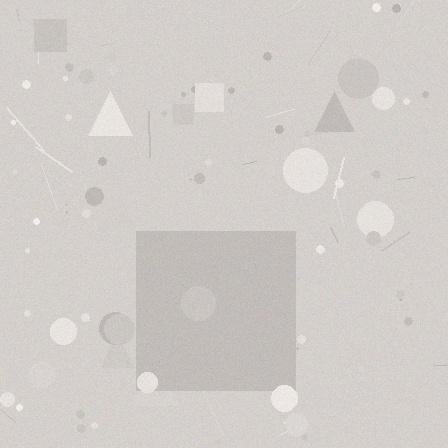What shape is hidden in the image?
A square is hidden in the image.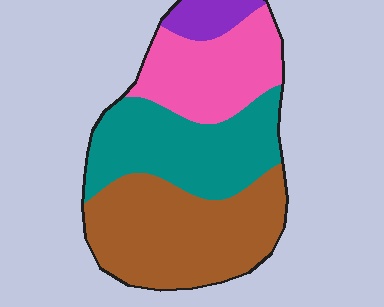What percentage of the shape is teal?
Teal takes up about one third (1/3) of the shape.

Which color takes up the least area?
Purple, at roughly 5%.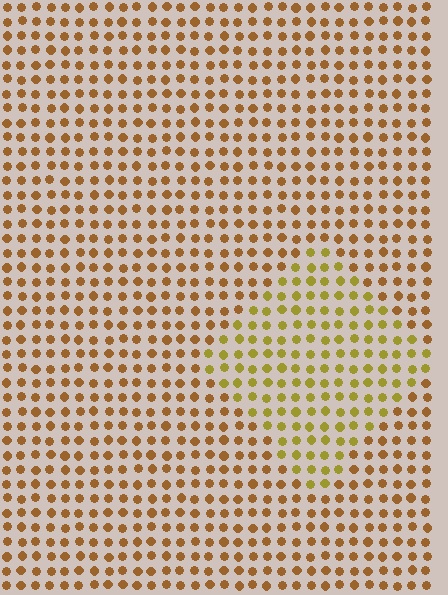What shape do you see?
I see a diamond.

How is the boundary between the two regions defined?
The boundary is defined purely by a slight shift in hue (about 28 degrees). Spacing, size, and orientation are identical on both sides.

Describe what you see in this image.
The image is filled with small brown elements in a uniform arrangement. A diamond-shaped region is visible where the elements are tinted to a slightly different hue, forming a subtle color boundary.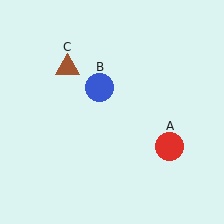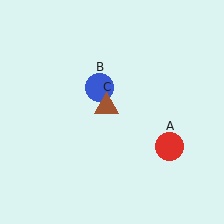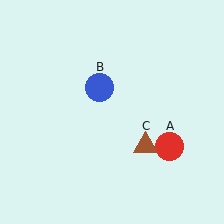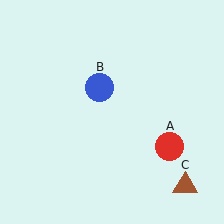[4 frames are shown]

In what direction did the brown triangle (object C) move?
The brown triangle (object C) moved down and to the right.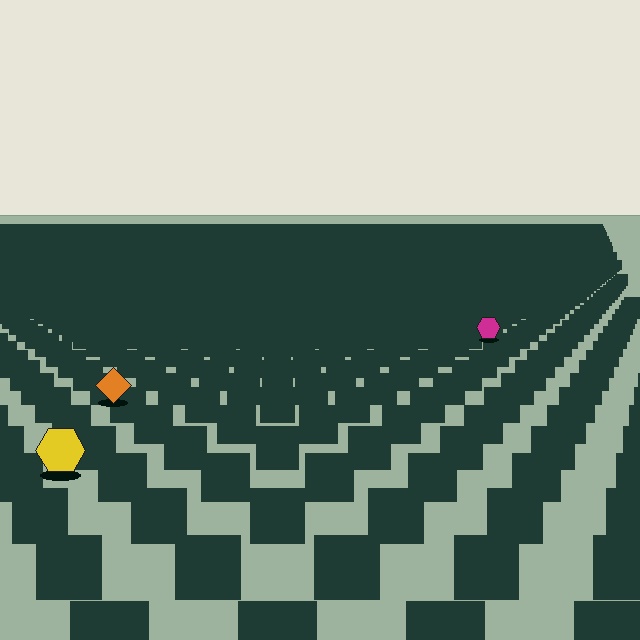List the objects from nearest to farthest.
From nearest to farthest: the yellow hexagon, the orange diamond, the magenta hexagon.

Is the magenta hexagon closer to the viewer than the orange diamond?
No. The orange diamond is closer — you can tell from the texture gradient: the ground texture is coarser near it.